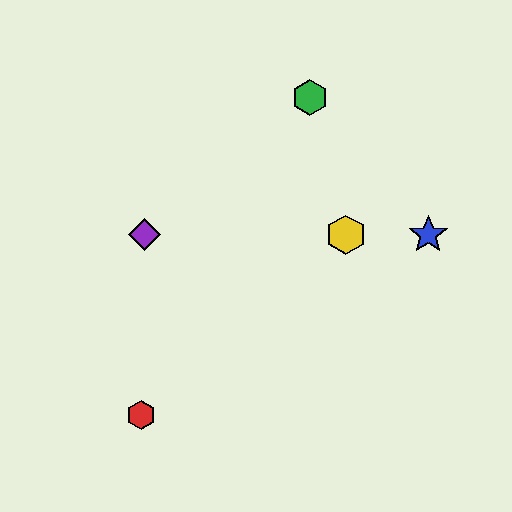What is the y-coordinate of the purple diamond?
The purple diamond is at y≈235.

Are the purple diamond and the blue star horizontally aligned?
Yes, both are at y≈235.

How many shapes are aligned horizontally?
3 shapes (the blue star, the yellow hexagon, the purple diamond) are aligned horizontally.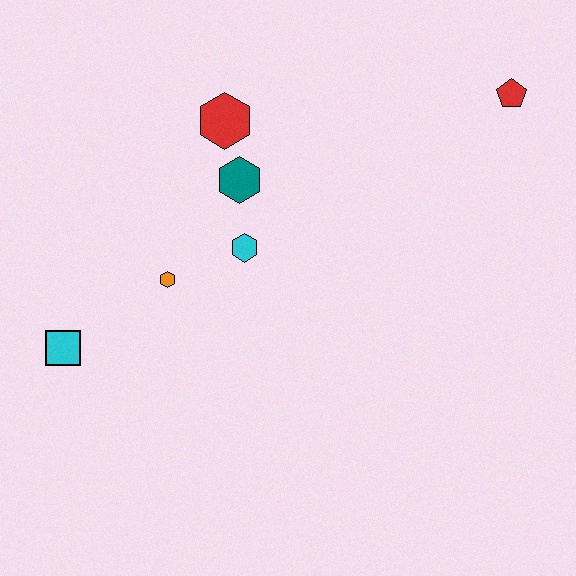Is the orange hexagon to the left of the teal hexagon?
Yes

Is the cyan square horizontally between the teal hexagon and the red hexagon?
No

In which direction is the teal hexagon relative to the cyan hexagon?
The teal hexagon is above the cyan hexagon.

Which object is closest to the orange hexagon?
The cyan hexagon is closest to the orange hexagon.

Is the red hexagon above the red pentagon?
No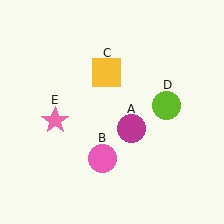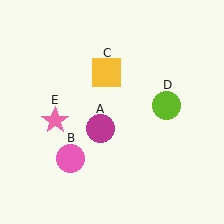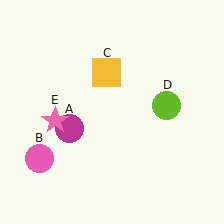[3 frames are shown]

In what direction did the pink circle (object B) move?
The pink circle (object B) moved left.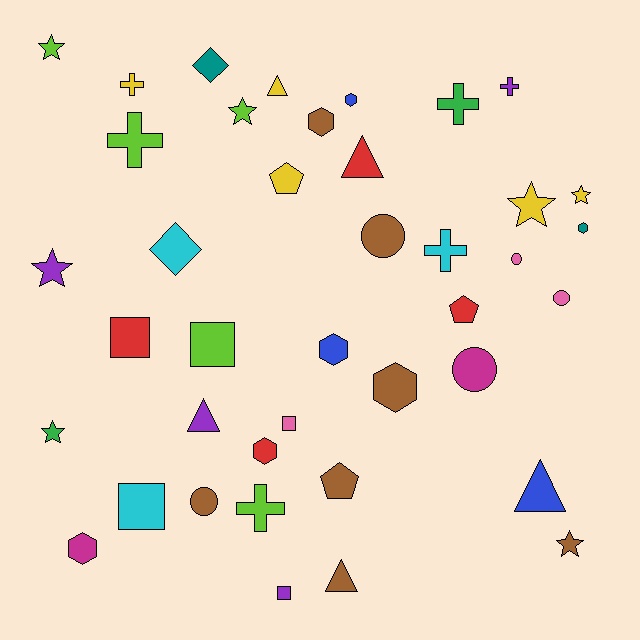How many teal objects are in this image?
There are 2 teal objects.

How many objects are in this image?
There are 40 objects.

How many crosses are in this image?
There are 6 crosses.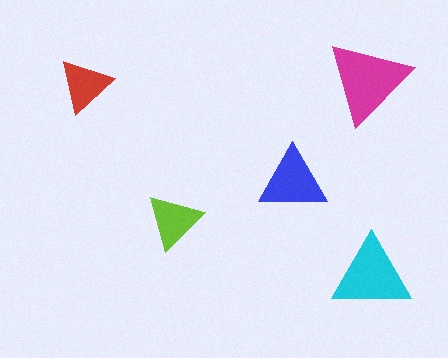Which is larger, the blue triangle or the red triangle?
The blue one.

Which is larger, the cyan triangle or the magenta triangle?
The magenta one.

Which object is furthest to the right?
The cyan triangle is rightmost.